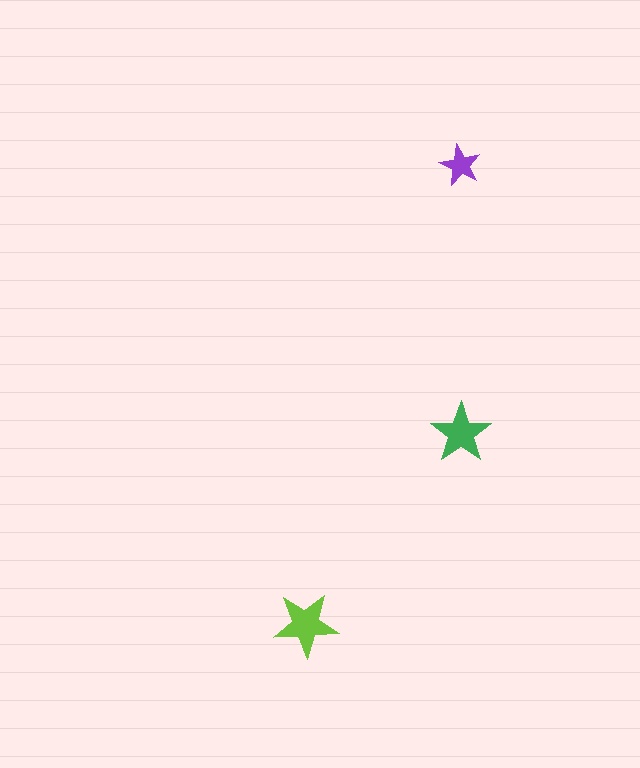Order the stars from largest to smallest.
the lime one, the green one, the purple one.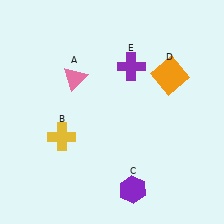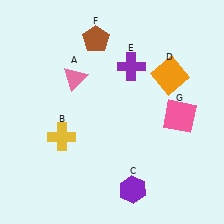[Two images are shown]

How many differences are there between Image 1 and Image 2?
There are 2 differences between the two images.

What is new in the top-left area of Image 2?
A brown pentagon (F) was added in the top-left area of Image 2.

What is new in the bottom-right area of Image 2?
A pink square (G) was added in the bottom-right area of Image 2.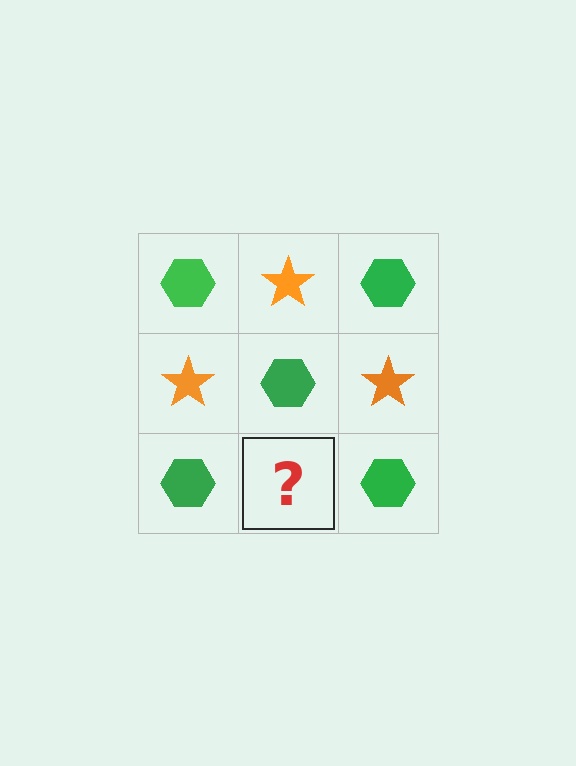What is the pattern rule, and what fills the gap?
The rule is that it alternates green hexagon and orange star in a checkerboard pattern. The gap should be filled with an orange star.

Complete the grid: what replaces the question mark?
The question mark should be replaced with an orange star.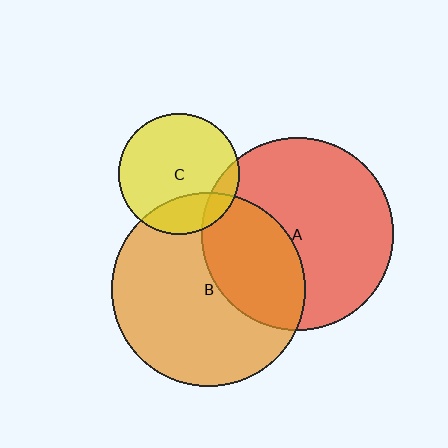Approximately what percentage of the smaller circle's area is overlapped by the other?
Approximately 10%.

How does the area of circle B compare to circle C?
Approximately 2.5 times.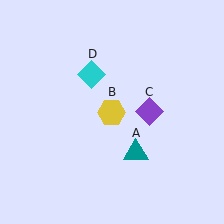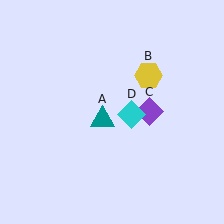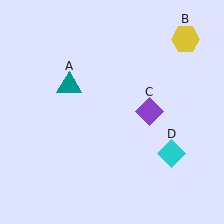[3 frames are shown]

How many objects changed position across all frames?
3 objects changed position: teal triangle (object A), yellow hexagon (object B), cyan diamond (object D).